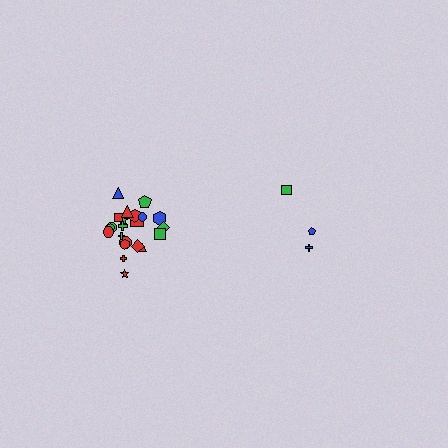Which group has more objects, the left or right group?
The left group.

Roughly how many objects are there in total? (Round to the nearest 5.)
Roughly 25 objects in total.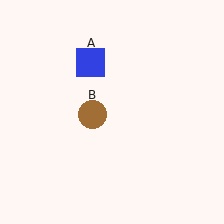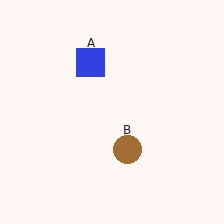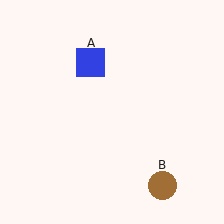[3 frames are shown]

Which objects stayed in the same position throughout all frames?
Blue square (object A) remained stationary.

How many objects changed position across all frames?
1 object changed position: brown circle (object B).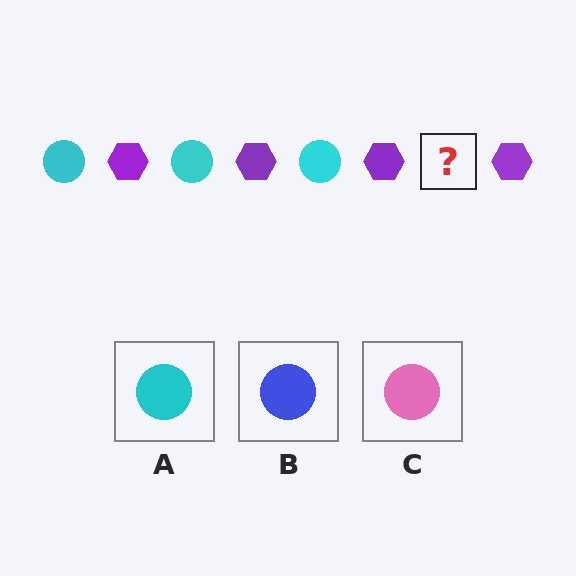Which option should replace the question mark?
Option A.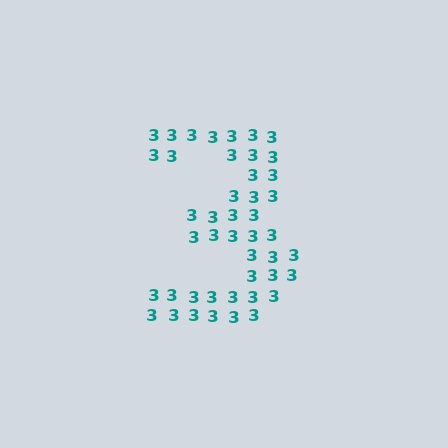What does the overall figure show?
The overall figure shows the digit 3.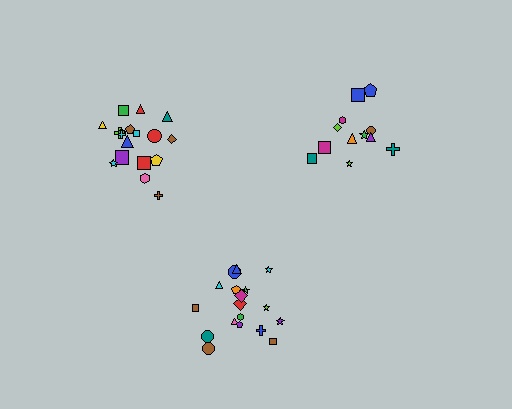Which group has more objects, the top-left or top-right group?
The top-left group.